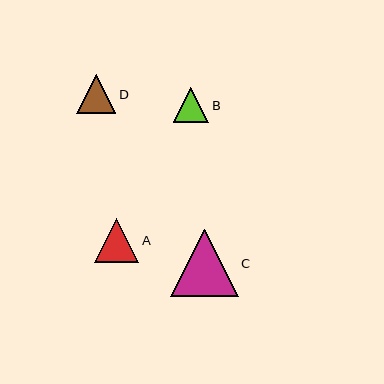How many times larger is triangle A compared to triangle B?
Triangle A is approximately 1.2 times the size of triangle B.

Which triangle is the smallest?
Triangle B is the smallest with a size of approximately 35 pixels.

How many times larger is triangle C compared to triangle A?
Triangle C is approximately 1.5 times the size of triangle A.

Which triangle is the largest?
Triangle C is the largest with a size of approximately 67 pixels.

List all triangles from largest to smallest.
From largest to smallest: C, A, D, B.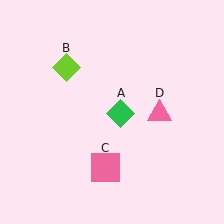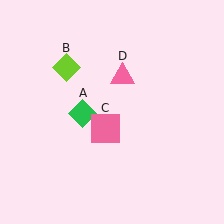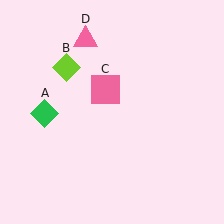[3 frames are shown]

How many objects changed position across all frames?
3 objects changed position: green diamond (object A), pink square (object C), pink triangle (object D).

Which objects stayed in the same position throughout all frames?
Lime diamond (object B) remained stationary.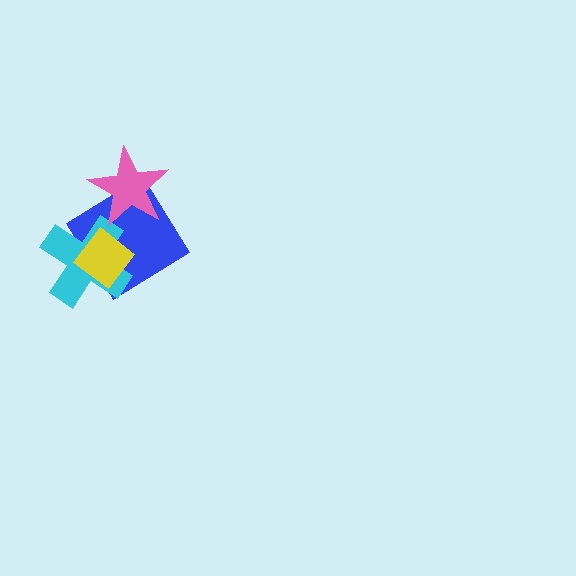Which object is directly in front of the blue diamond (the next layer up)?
The cyan cross is directly in front of the blue diamond.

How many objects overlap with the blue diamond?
3 objects overlap with the blue diamond.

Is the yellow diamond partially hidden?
No, no other shape covers it.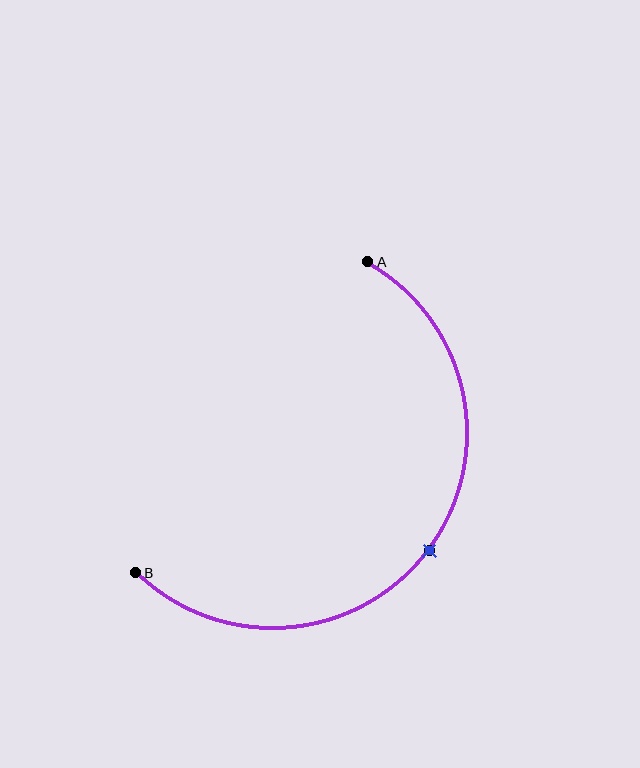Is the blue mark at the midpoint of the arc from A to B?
Yes. The blue mark lies on the arc at equal arc-length from both A and B — it is the arc midpoint.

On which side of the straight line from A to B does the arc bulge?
The arc bulges below and to the right of the straight line connecting A and B.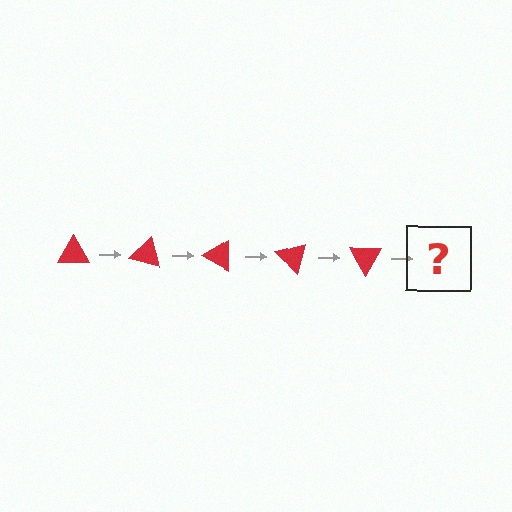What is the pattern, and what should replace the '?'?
The pattern is that the triangle rotates 15 degrees each step. The '?' should be a red triangle rotated 75 degrees.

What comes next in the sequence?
The next element should be a red triangle rotated 75 degrees.